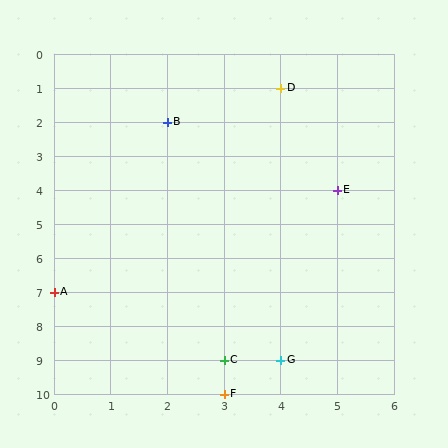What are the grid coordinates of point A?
Point A is at grid coordinates (0, 7).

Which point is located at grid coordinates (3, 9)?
Point C is at (3, 9).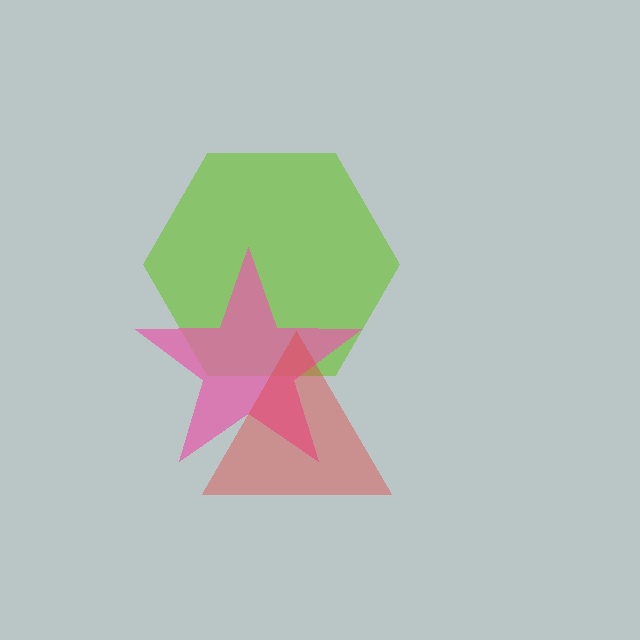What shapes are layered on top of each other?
The layered shapes are: a lime hexagon, a pink star, a red triangle.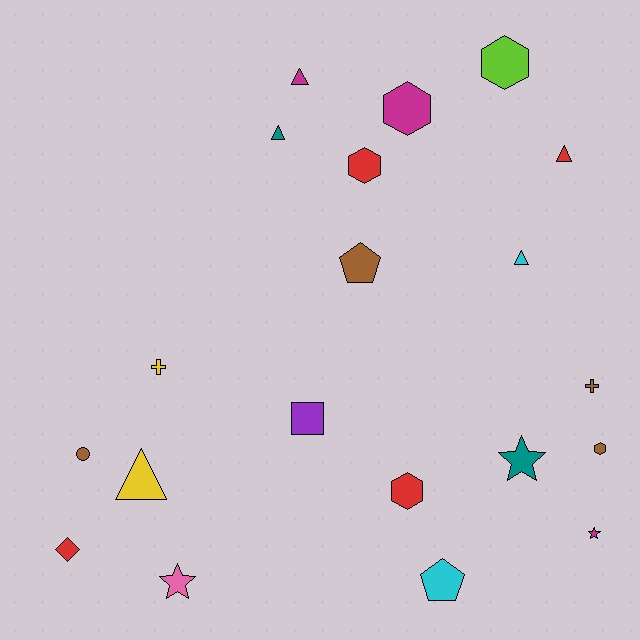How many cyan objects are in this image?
There are 2 cyan objects.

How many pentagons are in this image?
There are 2 pentagons.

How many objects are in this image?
There are 20 objects.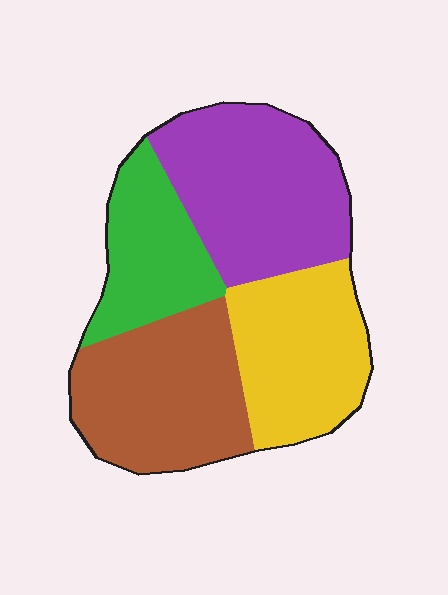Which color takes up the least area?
Green, at roughly 20%.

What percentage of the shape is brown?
Brown covers about 30% of the shape.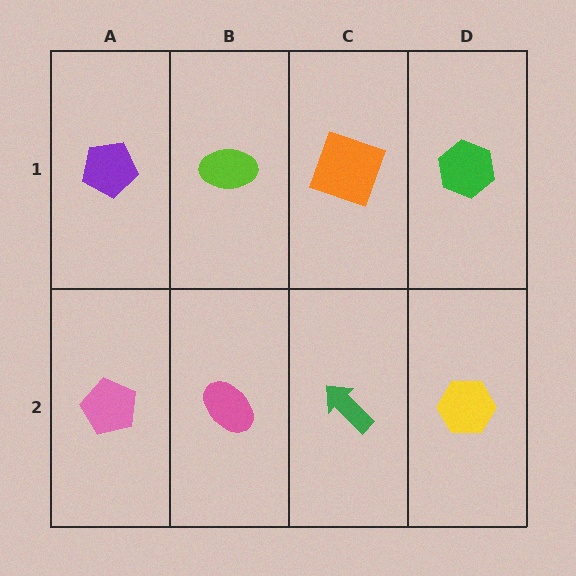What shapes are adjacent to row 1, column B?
A pink ellipse (row 2, column B), a purple pentagon (row 1, column A), an orange square (row 1, column C).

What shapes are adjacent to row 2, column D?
A green hexagon (row 1, column D), a green arrow (row 2, column C).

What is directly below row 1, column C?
A green arrow.